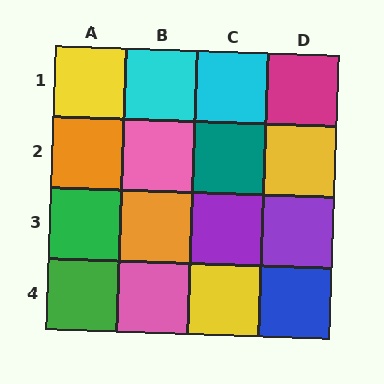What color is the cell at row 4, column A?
Green.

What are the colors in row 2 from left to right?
Orange, pink, teal, yellow.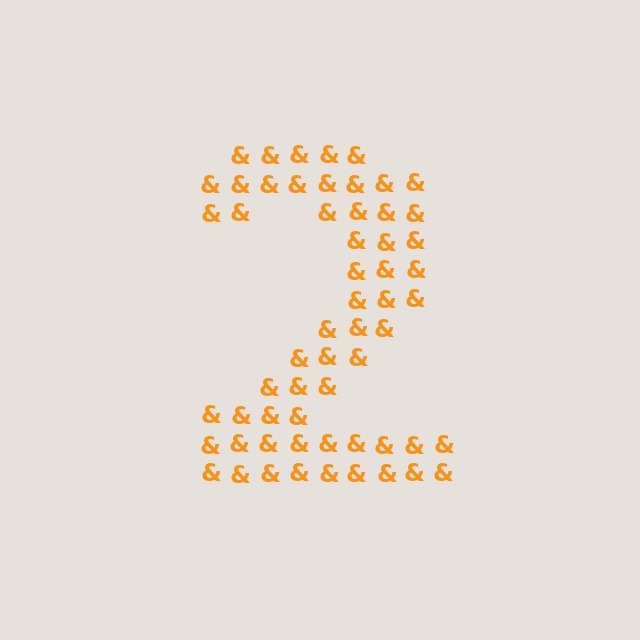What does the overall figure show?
The overall figure shows the digit 2.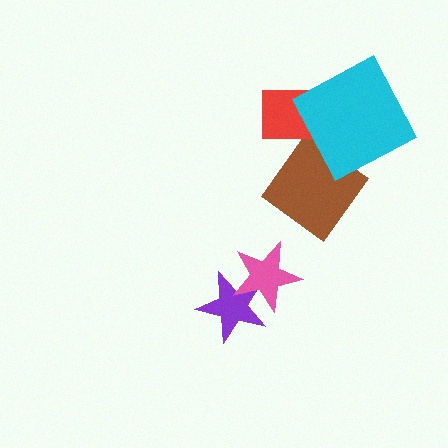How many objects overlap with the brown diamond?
0 objects overlap with the brown diamond.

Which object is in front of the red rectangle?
The cyan square is in front of the red rectangle.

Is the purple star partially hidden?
Yes, it is partially covered by another shape.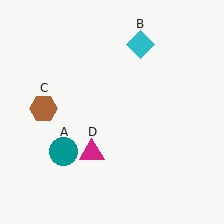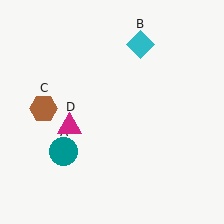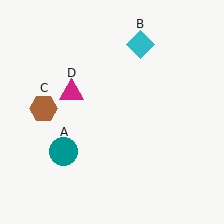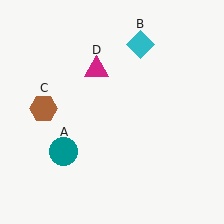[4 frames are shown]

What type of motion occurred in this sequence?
The magenta triangle (object D) rotated clockwise around the center of the scene.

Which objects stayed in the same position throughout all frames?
Teal circle (object A) and cyan diamond (object B) and brown hexagon (object C) remained stationary.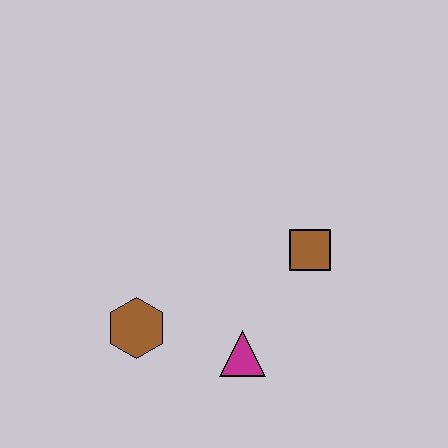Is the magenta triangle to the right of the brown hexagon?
Yes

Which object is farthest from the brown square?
The brown hexagon is farthest from the brown square.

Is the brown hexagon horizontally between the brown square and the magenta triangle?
No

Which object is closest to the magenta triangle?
The brown hexagon is closest to the magenta triangle.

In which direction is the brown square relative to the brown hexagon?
The brown square is to the right of the brown hexagon.